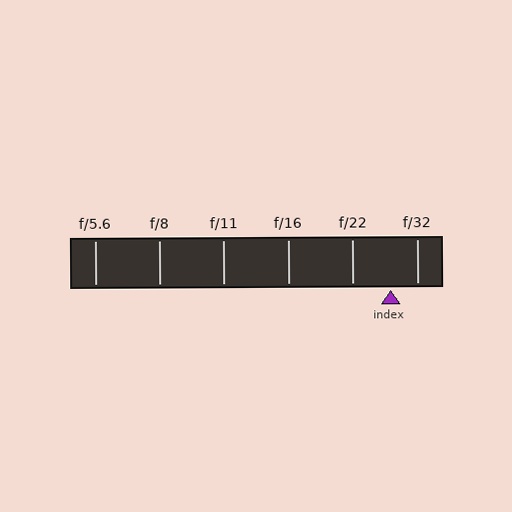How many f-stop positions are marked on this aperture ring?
There are 6 f-stop positions marked.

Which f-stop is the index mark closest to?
The index mark is closest to f/32.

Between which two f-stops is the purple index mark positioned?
The index mark is between f/22 and f/32.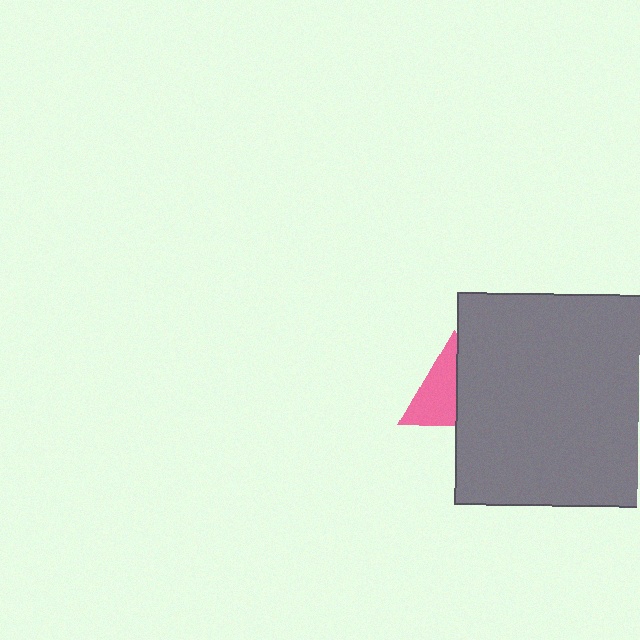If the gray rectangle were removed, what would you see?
You would see the complete pink triangle.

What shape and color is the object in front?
The object in front is a gray rectangle.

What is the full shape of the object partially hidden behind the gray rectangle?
The partially hidden object is a pink triangle.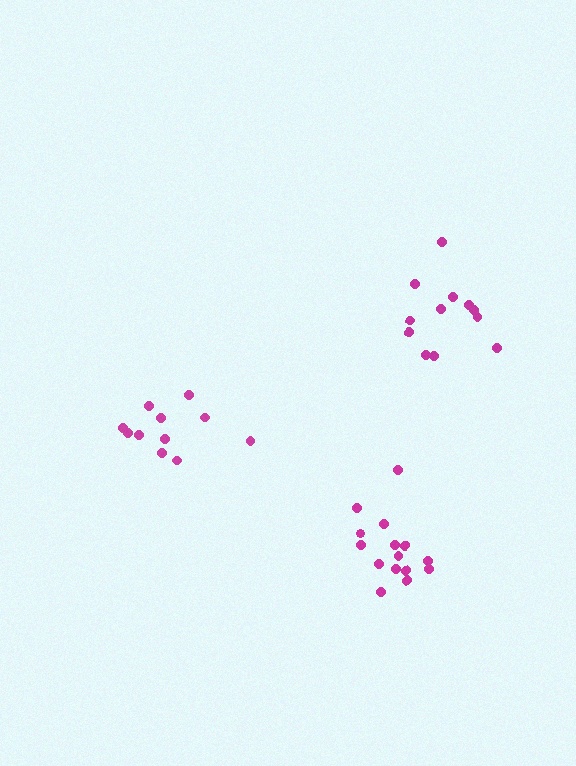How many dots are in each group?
Group 1: 15 dots, Group 2: 12 dots, Group 3: 11 dots (38 total).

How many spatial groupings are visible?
There are 3 spatial groupings.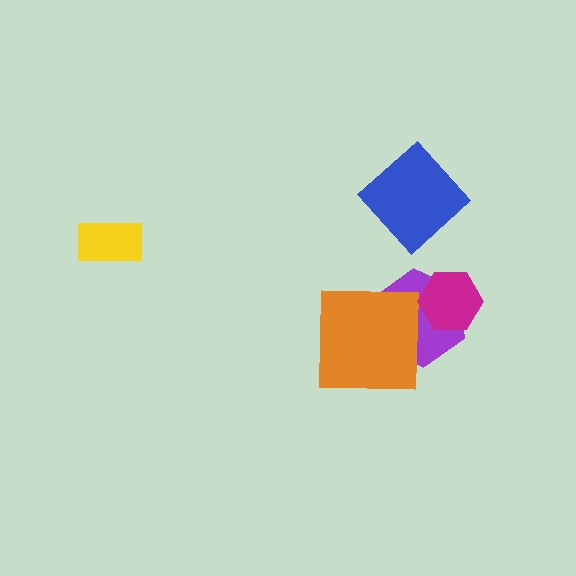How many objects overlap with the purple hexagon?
2 objects overlap with the purple hexagon.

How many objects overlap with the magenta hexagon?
1 object overlaps with the magenta hexagon.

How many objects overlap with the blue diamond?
0 objects overlap with the blue diamond.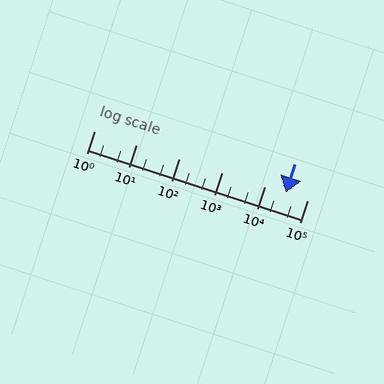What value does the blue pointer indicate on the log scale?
The pointer indicates approximately 31000.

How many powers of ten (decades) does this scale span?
The scale spans 5 decades, from 1 to 100000.